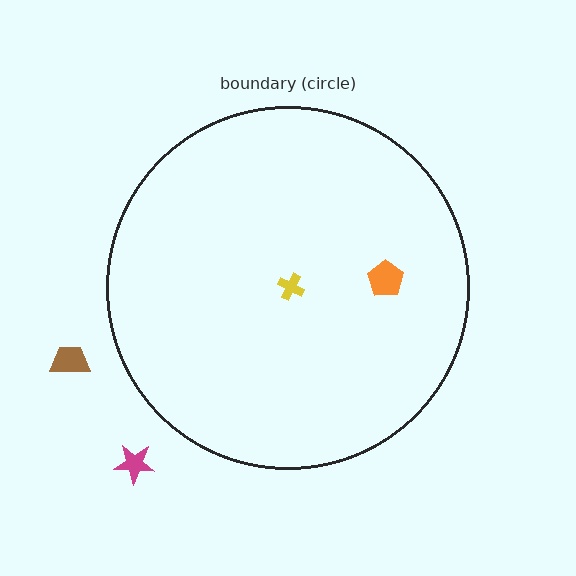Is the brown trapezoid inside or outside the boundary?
Outside.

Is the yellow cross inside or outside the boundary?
Inside.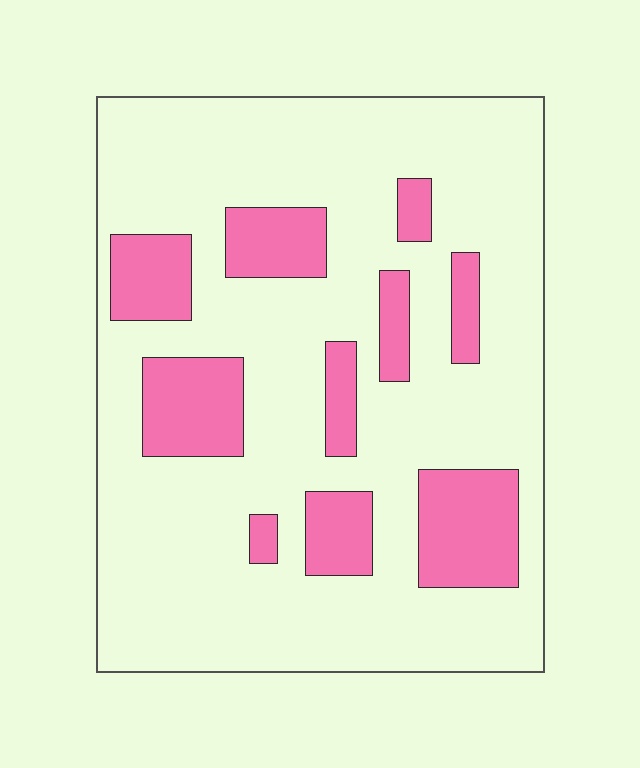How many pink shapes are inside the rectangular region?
10.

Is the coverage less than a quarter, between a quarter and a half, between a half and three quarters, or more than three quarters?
Less than a quarter.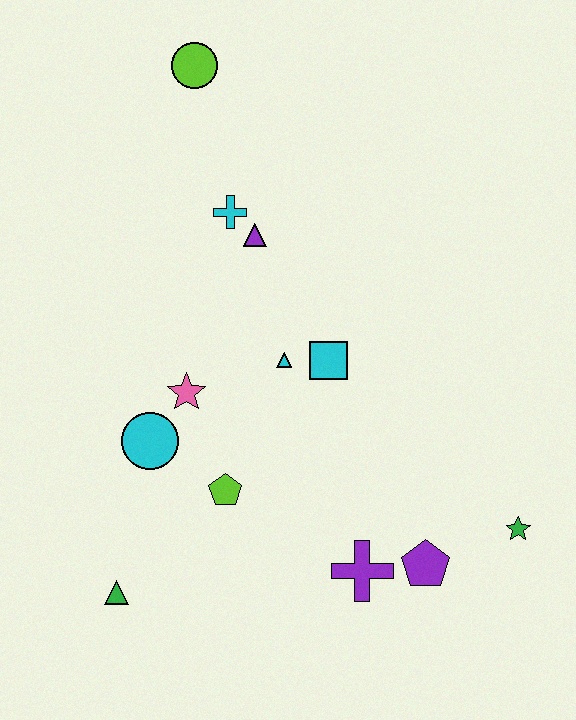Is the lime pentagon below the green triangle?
No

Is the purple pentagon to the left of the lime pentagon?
No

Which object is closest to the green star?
The purple pentagon is closest to the green star.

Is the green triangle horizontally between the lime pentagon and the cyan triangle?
No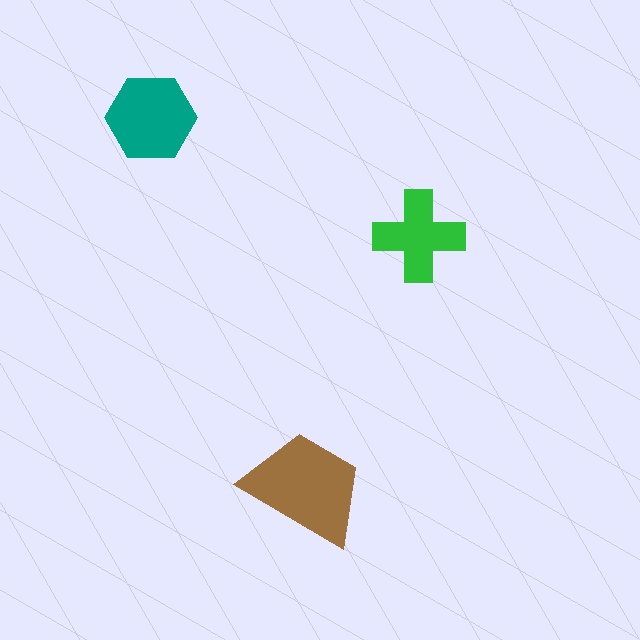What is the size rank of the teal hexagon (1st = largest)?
2nd.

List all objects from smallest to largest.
The green cross, the teal hexagon, the brown trapezoid.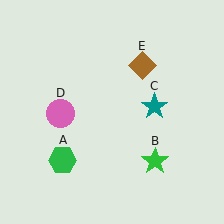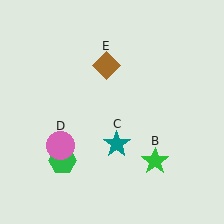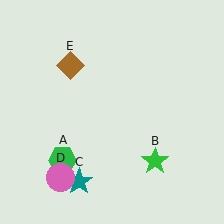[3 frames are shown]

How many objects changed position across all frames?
3 objects changed position: teal star (object C), pink circle (object D), brown diamond (object E).